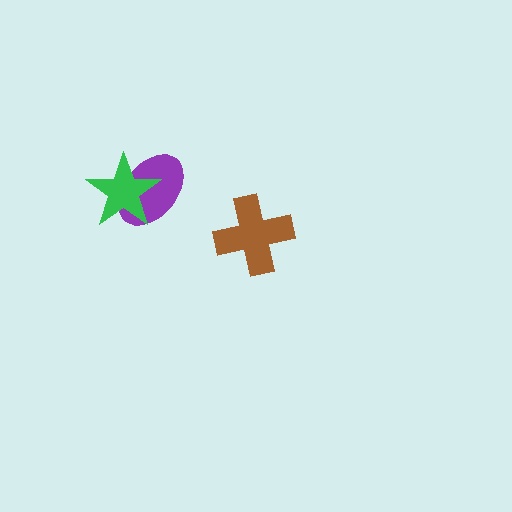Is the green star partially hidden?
No, no other shape covers it.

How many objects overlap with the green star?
1 object overlaps with the green star.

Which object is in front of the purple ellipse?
The green star is in front of the purple ellipse.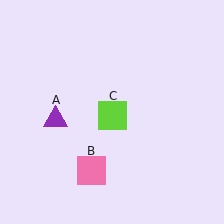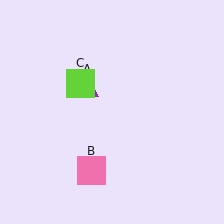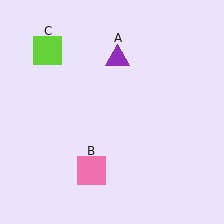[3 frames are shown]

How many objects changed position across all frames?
2 objects changed position: purple triangle (object A), lime square (object C).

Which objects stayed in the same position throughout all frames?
Pink square (object B) remained stationary.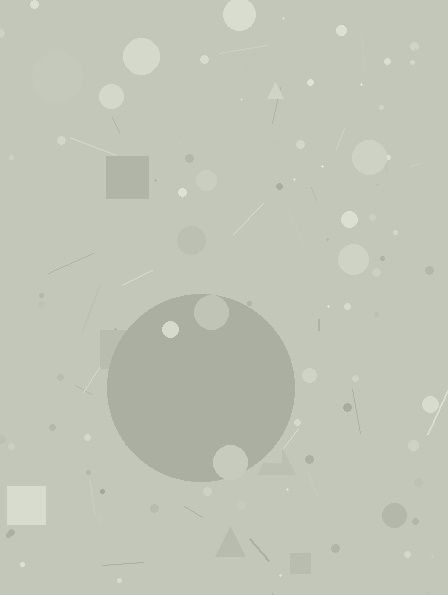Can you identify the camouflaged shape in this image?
The camouflaged shape is a circle.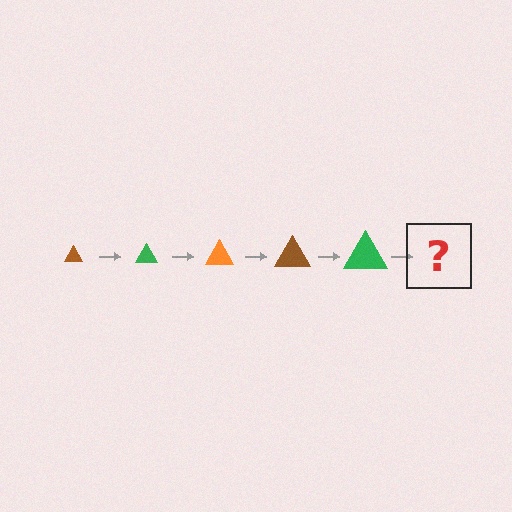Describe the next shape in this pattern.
It should be an orange triangle, larger than the previous one.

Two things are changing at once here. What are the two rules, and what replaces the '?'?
The two rules are that the triangle grows larger each step and the color cycles through brown, green, and orange. The '?' should be an orange triangle, larger than the previous one.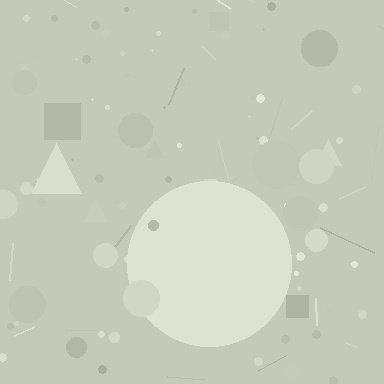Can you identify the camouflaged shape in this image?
The camouflaged shape is a circle.